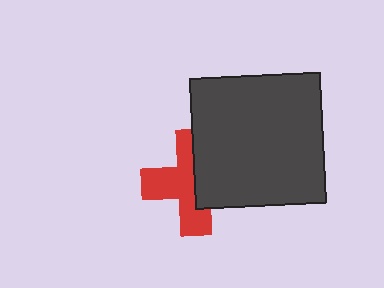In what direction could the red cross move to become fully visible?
The red cross could move left. That would shift it out from behind the dark gray square entirely.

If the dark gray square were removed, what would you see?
You would see the complete red cross.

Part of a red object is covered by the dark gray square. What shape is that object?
It is a cross.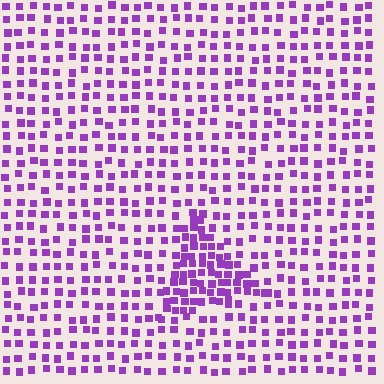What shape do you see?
I see a triangle.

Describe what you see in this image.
The image contains small purple elements arranged at two different densities. A triangle-shaped region is visible where the elements are more densely packed than the surrounding area.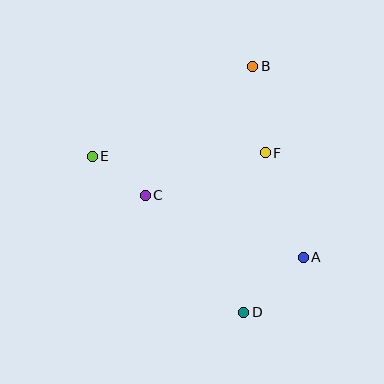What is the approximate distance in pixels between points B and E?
The distance between B and E is approximately 184 pixels.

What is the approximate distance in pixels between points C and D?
The distance between C and D is approximately 153 pixels.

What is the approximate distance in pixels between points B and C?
The distance between B and C is approximately 168 pixels.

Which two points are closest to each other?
Points C and E are closest to each other.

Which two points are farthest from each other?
Points B and D are farthest from each other.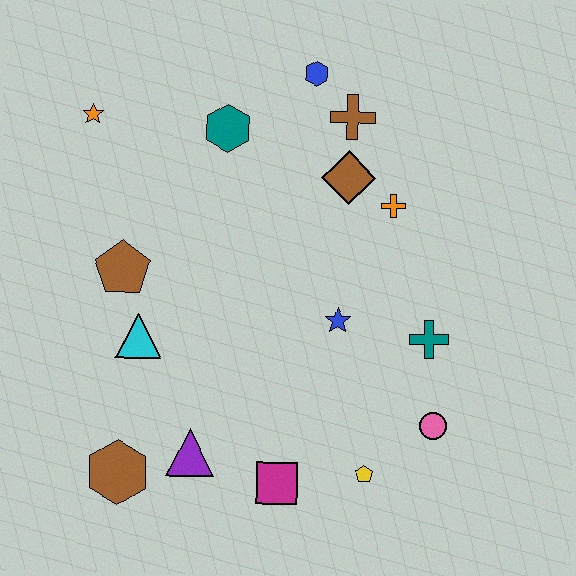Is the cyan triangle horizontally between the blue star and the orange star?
Yes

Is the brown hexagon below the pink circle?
Yes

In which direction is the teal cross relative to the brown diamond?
The teal cross is below the brown diamond.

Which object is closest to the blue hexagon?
The brown cross is closest to the blue hexagon.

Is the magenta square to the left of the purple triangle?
No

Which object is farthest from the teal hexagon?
The yellow pentagon is farthest from the teal hexagon.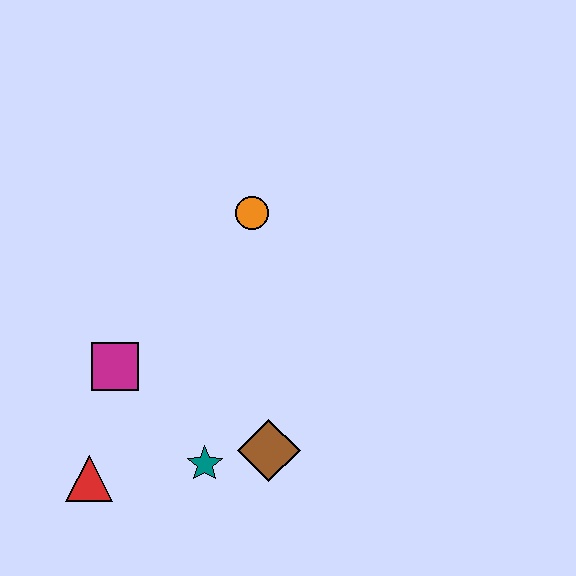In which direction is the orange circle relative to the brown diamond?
The orange circle is above the brown diamond.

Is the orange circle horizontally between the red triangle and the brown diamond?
Yes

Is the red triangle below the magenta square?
Yes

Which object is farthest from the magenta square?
The orange circle is farthest from the magenta square.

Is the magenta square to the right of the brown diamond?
No